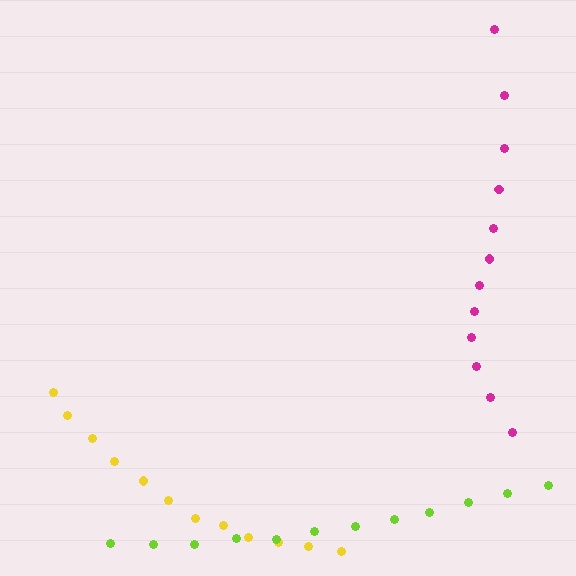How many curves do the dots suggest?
There are 3 distinct paths.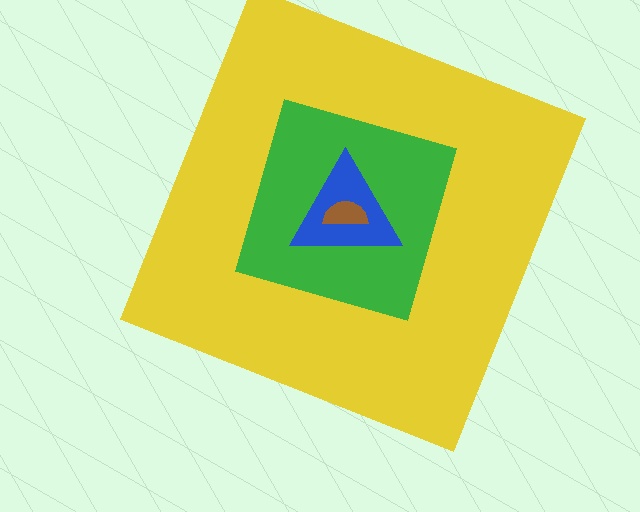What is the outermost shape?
The yellow square.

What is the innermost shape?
The brown semicircle.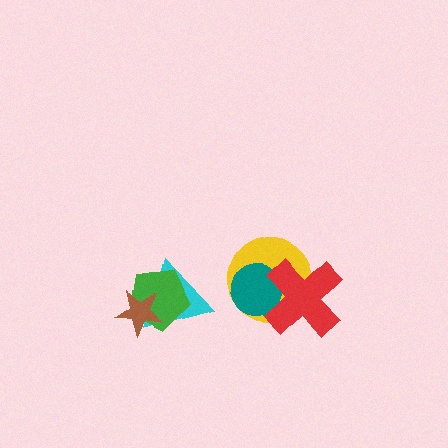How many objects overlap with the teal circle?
2 objects overlap with the teal circle.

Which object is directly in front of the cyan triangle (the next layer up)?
The green pentagon is directly in front of the cyan triangle.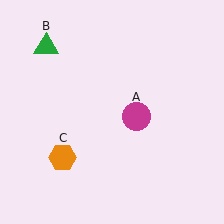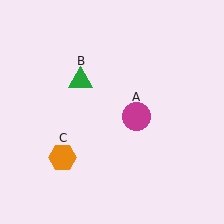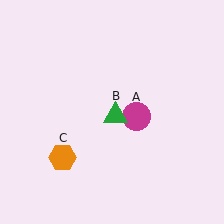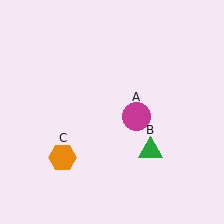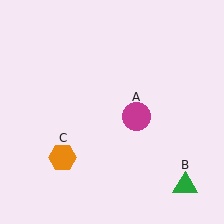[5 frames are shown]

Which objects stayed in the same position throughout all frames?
Magenta circle (object A) and orange hexagon (object C) remained stationary.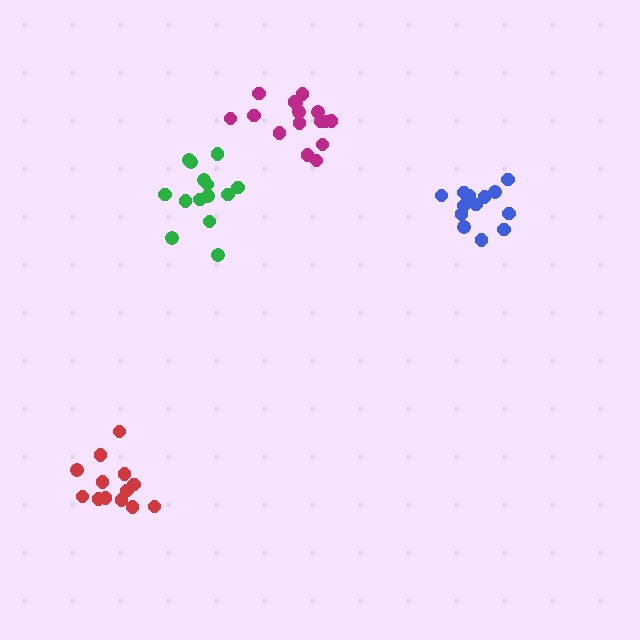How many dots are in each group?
Group 1: 14 dots, Group 2: 14 dots, Group 3: 17 dots, Group 4: 13 dots (58 total).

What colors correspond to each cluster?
The clusters are colored: green, blue, magenta, red.